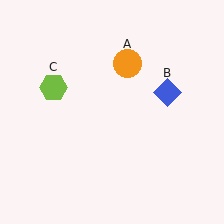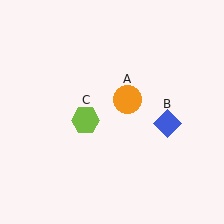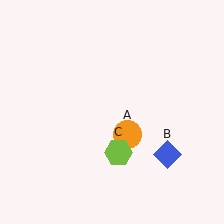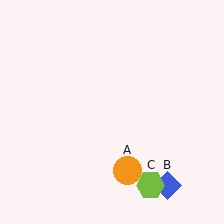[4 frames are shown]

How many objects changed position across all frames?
3 objects changed position: orange circle (object A), blue diamond (object B), lime hexagon (object C).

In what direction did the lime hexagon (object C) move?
The lime hexagon (object C) moved down and to the right.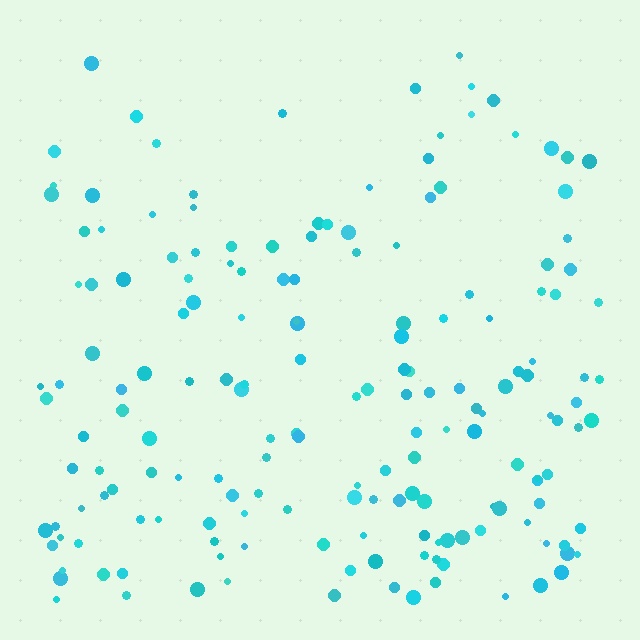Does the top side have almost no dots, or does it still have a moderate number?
Still a moderate number, just noticeably fewer than the bottom.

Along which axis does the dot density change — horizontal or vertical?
Vertical.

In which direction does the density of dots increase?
From top to bottom, with the bottom side densest.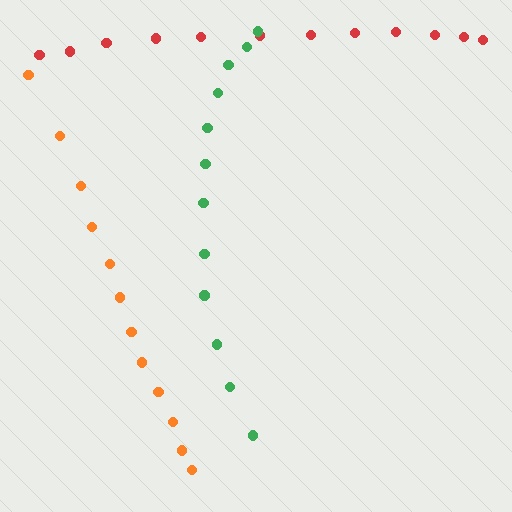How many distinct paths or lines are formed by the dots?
There are 3 distinct paths.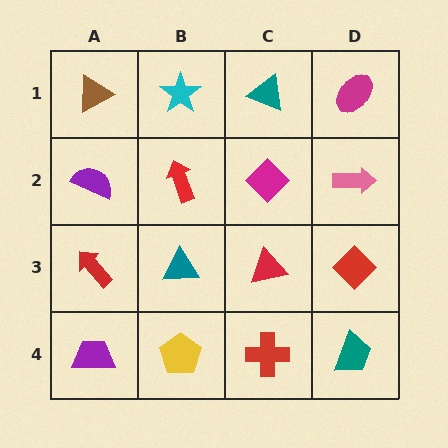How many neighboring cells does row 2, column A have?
3.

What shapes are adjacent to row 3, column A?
A purple semicircle (row 2, column A), a purple trapezoid (row 4, column A), a teal triangle (row 3, column B).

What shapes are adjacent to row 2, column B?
A cyan star (row 1, column B), a teal triangle (row 3, column B), a purple semicircle (row 2, column A), a magenta diamond (row 2, column C).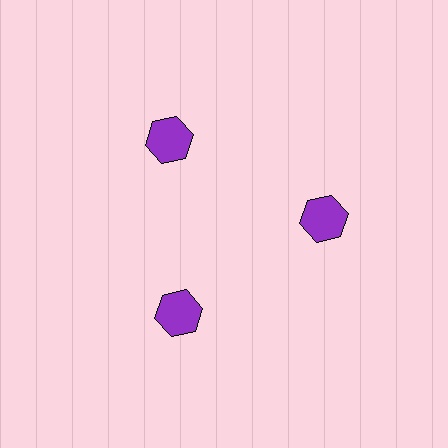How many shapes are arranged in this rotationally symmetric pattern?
There are 3 shapes, arranged in 3 groups of 1.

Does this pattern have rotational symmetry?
Yes, this pattern has 3-fold rotational symmetry. It looks the same after rotating 120 degrees around the center.